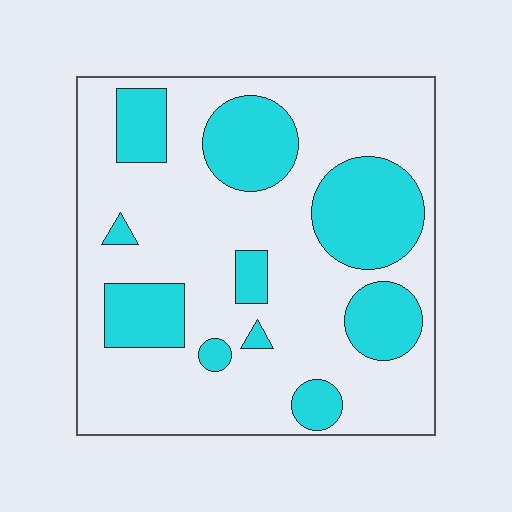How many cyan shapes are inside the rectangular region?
10.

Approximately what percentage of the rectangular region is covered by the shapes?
Approximately 30%.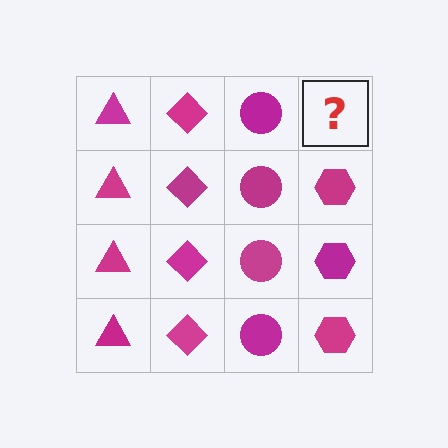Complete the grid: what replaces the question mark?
The question mark should be replaced with a magenta hexagon.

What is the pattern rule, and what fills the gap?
The rule is that each column has a consistent shape. The gap should be filled with a magenta hexagon.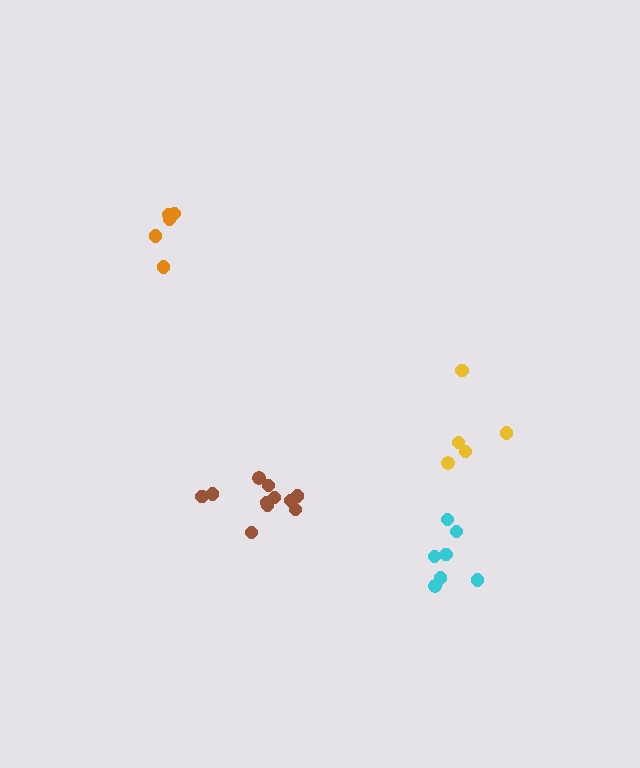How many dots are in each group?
Group 1: 7 dots, Group 2: 5 dots, Group 3: 11 dots, Group 4: 5 dots (28 total).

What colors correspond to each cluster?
The clusters are colored: cyan, orange, brown, yellow.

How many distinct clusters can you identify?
There are 4 distinct clusters.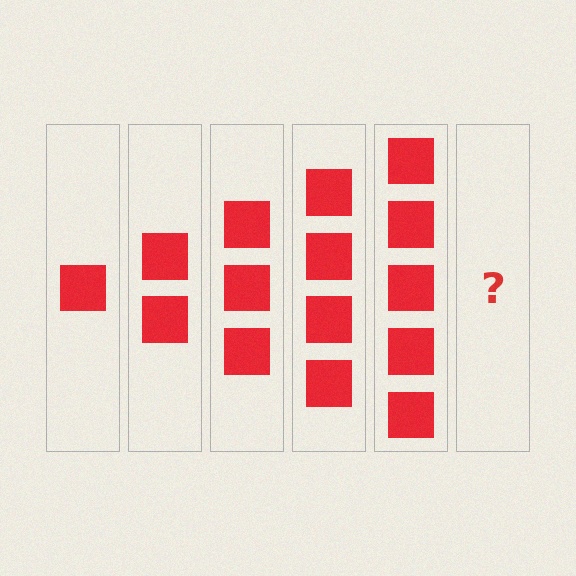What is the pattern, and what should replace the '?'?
The pattern is that each step adds one more square. The '?' should be 6 squares.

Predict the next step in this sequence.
The next step is 6 squares.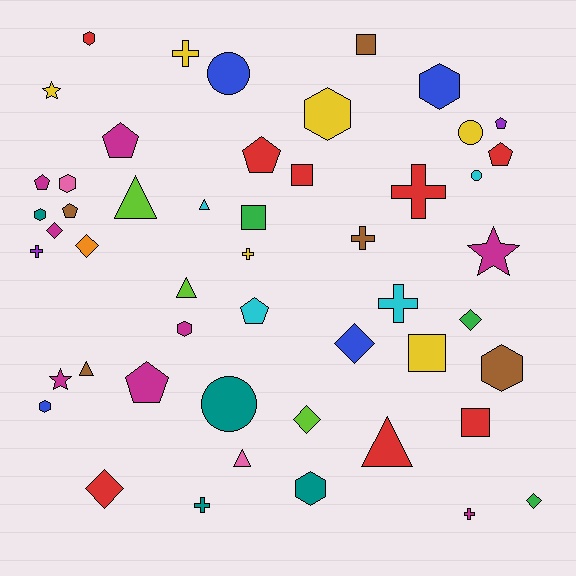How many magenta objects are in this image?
There are 8 magenta objects.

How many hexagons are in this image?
There are 9 hexagons.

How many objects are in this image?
There are 50 objects.